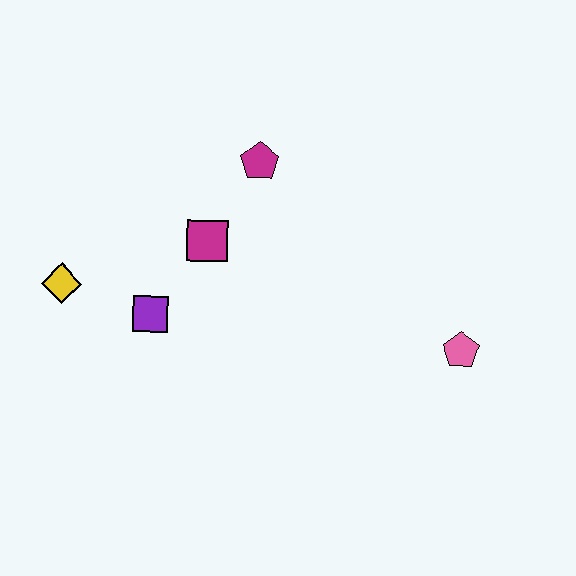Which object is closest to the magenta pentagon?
The magenta square is closest to the magenta pentagon.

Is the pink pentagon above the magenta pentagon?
No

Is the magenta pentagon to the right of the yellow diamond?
Yes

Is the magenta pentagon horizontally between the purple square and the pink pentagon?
Yes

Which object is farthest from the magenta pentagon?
The pink pentagon is farthest from the magenta pentagon.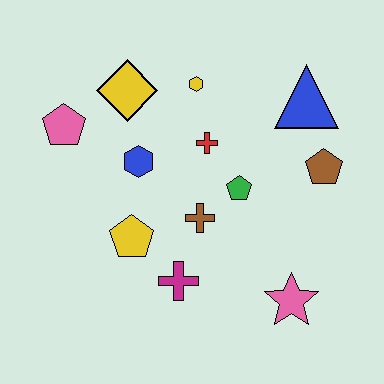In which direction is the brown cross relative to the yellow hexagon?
The brown cross is below the yellow hexagon.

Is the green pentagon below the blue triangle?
Yes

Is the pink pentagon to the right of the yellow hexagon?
No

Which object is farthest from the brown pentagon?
The pink pentagon is farthest from the brown pentagon.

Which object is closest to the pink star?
The magenta cross is closest to the pink star.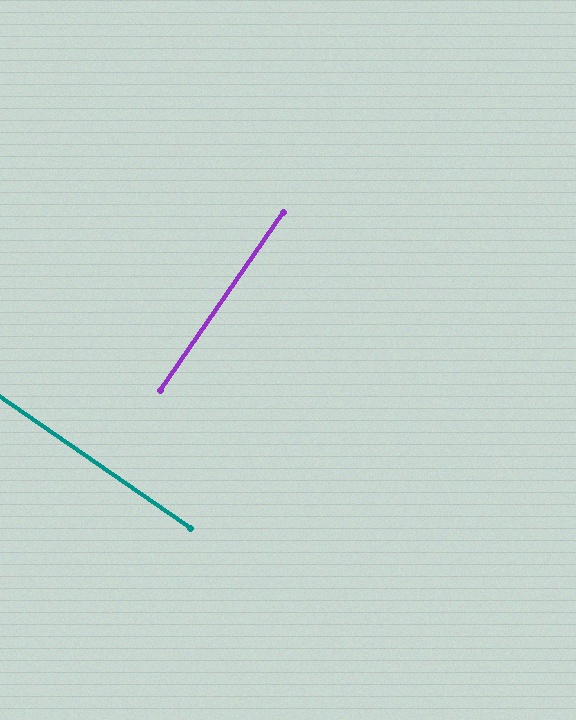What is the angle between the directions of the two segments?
Approximately 90 degrees.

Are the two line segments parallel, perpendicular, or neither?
Perpendicular — they meet at approximately 90°.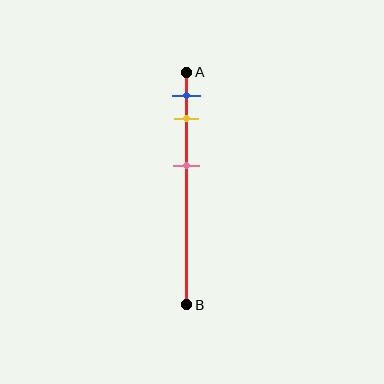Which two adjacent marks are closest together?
The blue and yellow marks are the closest adjacent pair.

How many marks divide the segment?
There are 3 marks dividing the segment.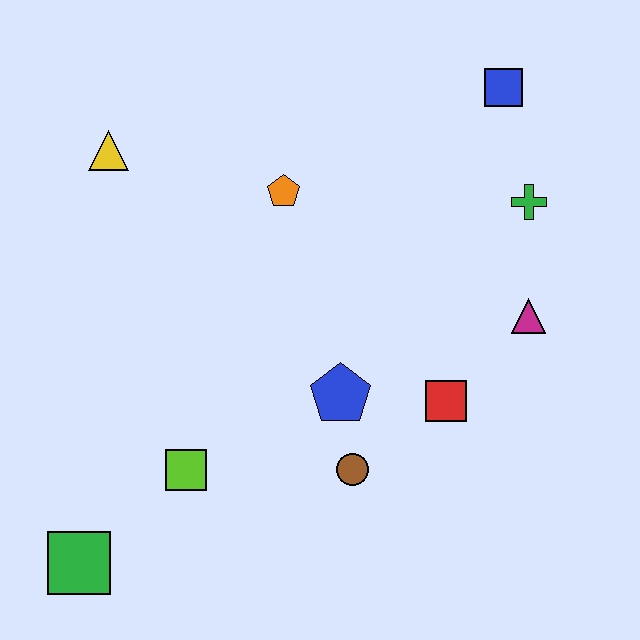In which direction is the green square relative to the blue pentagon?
The green square is to the left of the blue pentagon.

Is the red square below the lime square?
No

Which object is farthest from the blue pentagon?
The blue square is farthest from the blue pentagon.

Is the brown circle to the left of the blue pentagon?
No